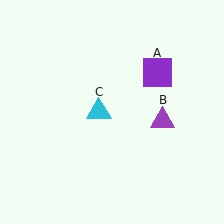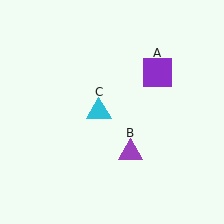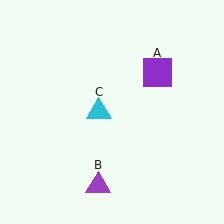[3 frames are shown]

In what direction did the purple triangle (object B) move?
The purple triangle (object B) moved down and to the left.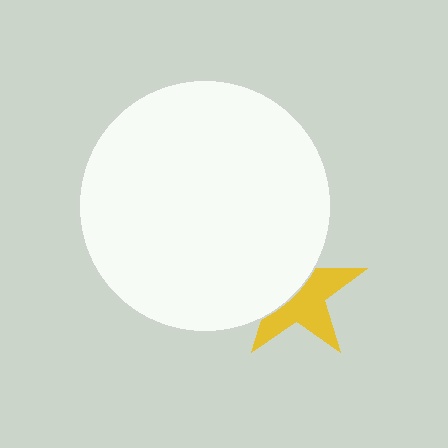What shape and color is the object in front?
The object in front is a white circle.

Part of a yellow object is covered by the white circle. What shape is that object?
It is a star.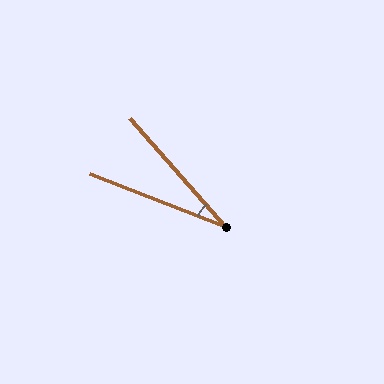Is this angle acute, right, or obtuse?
It is acute.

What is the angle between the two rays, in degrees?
Approximately 27 degrees.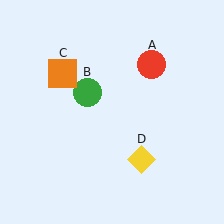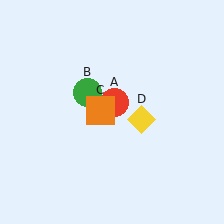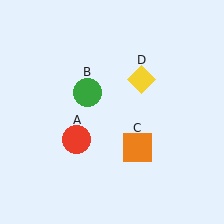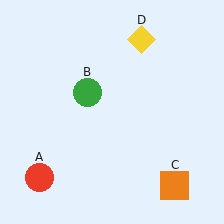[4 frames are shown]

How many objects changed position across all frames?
3 objects changed position: red circle (object A), orange square (object C), yellow diamond (object D).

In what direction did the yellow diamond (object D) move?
The yellow diamond (object D) moved up.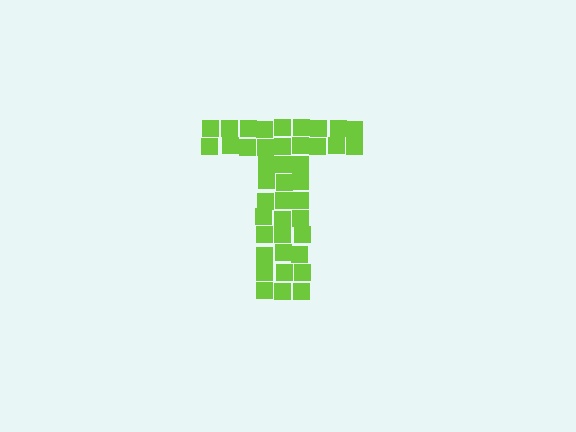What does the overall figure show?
The overall figure shows the letter T.